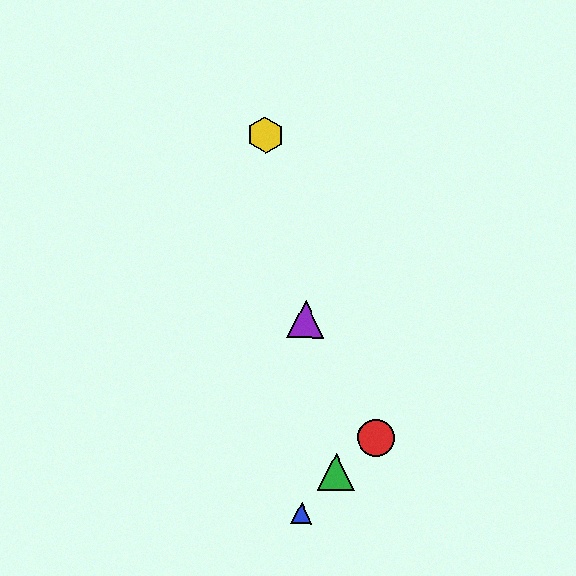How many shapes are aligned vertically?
2 shapes (the blue triangle, the purple triangle) are aligned vertically.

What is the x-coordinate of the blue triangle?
The blue triangle is at x≈301.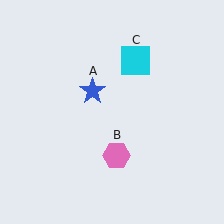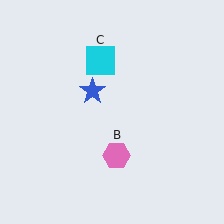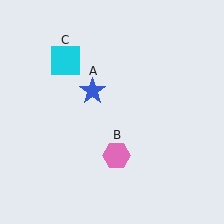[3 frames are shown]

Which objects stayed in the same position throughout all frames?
Blue star (object A) and pink hexagon (object B) remained stationary.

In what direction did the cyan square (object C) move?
The cyan square (object C) moved left.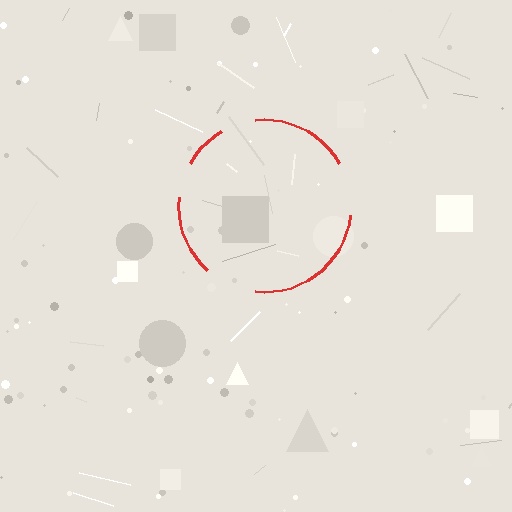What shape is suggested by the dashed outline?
The dashed outline suggests a circle.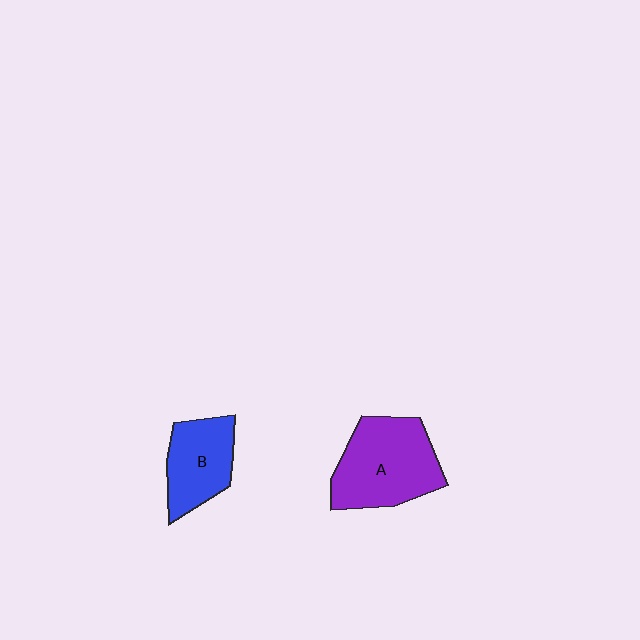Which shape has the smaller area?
Shape B (blue).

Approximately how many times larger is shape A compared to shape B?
Approximately 1.4 times.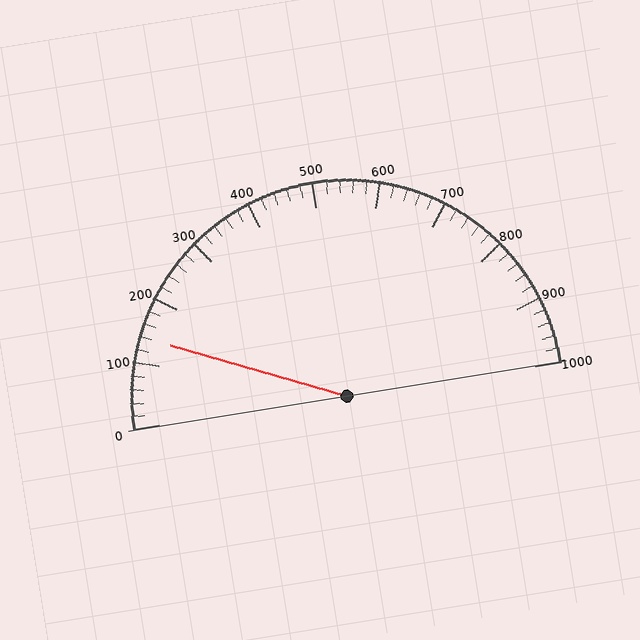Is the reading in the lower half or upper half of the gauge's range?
The reading is in the lower half of the range (0 to 1000).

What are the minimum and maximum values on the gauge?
The gauge ranges from 0 to 1000.